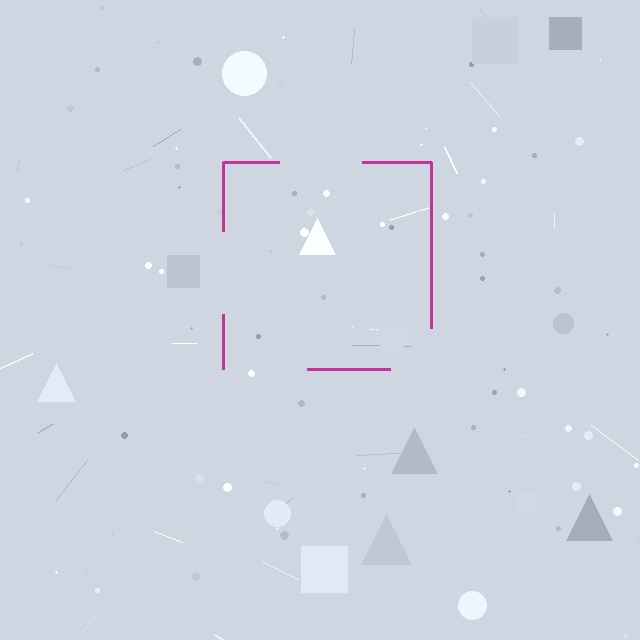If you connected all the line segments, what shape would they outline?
They would outline a square.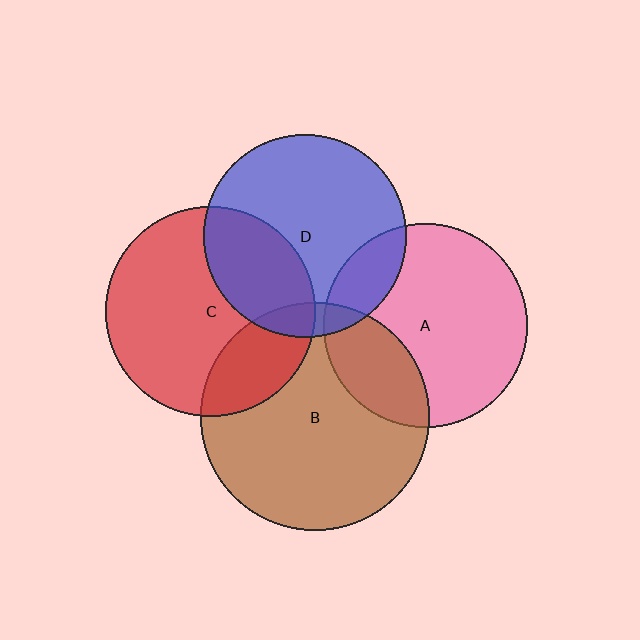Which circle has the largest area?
Circle B (brown).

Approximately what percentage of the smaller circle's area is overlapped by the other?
Approximately 25%.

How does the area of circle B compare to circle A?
Approximately 1.2 times.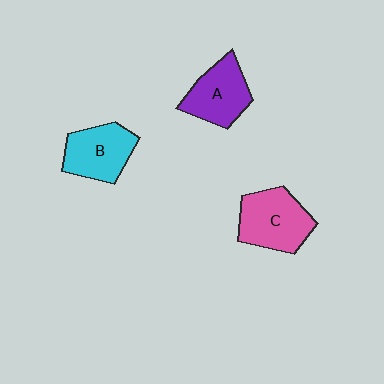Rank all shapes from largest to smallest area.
From largest to smallest: C (pink), B (cyan), A (purple).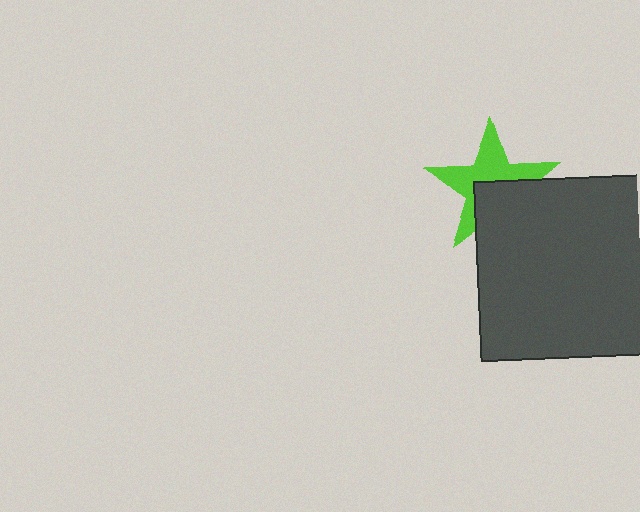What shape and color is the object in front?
The object in front is a dark gray rectangle.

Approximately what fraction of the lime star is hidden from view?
Roughly 42% of the lime star is hidden behind the dark gray rectangle.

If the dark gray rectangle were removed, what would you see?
You would see the complete lime star.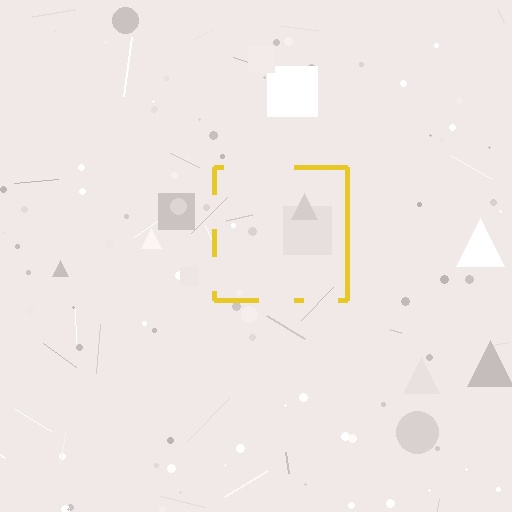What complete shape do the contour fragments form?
The contour fragments form a square.